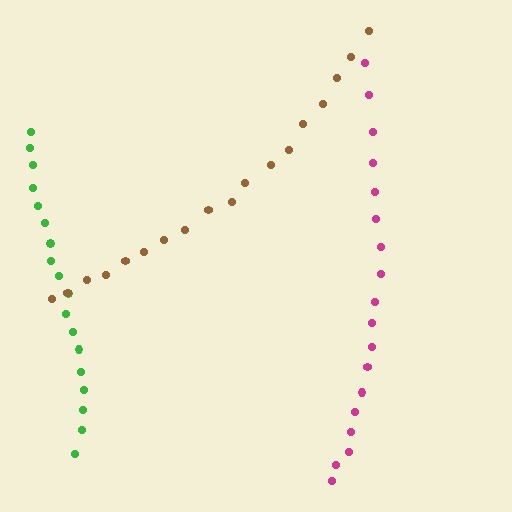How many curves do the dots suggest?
There are 3 distinct paths.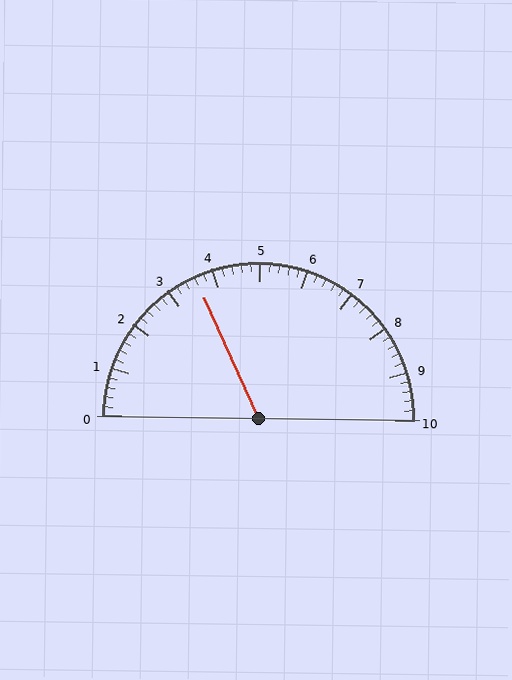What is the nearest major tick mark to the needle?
The nearest major tick mark is 4.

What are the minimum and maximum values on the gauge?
The gauge ranges from 0 to 10.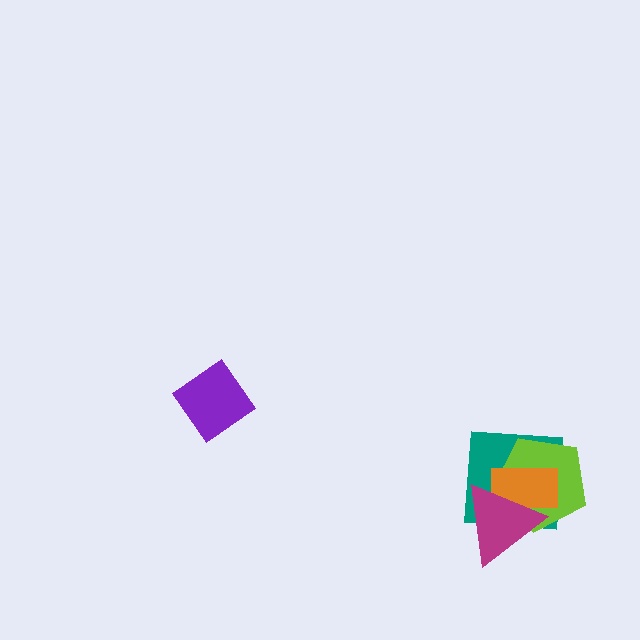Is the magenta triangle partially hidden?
No, no other shape covers it.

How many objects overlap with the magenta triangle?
3 objects overlap with the magenta triangle.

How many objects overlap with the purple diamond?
0 objects overlap with the purple diamond.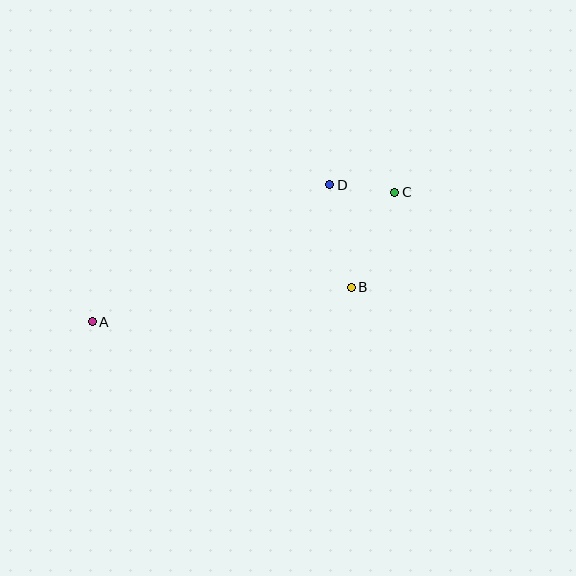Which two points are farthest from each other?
Points A and C are farthest from each other.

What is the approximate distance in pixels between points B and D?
The distance between B and D is approximately 104 pixels.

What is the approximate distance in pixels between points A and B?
The distance between A and B is approximately 261 pixels.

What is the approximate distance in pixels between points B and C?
The distance between B and C is approximately 104 pixels.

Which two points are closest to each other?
Points C and D are closest to each other.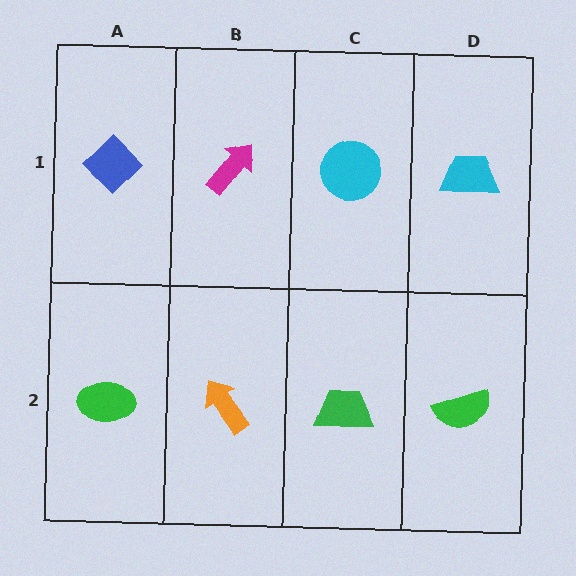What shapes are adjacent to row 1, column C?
A green trapezoid (row 2, column C), a magenta arrow (row 1, column B), a cyan trapezoid (row 1, column D).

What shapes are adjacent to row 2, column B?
A magenta arrow (row 1, column B), a green ellipse (row 2, column A), a green trapezoid (row 2, column C).